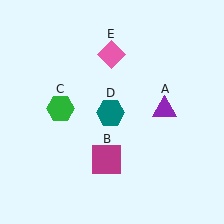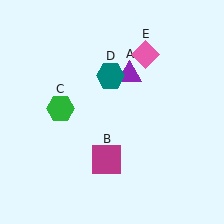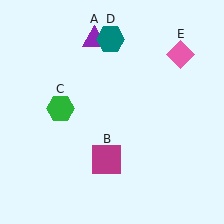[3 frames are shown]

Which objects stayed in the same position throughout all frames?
Magenta square (object B) and green hexagon (object C) remained stationary.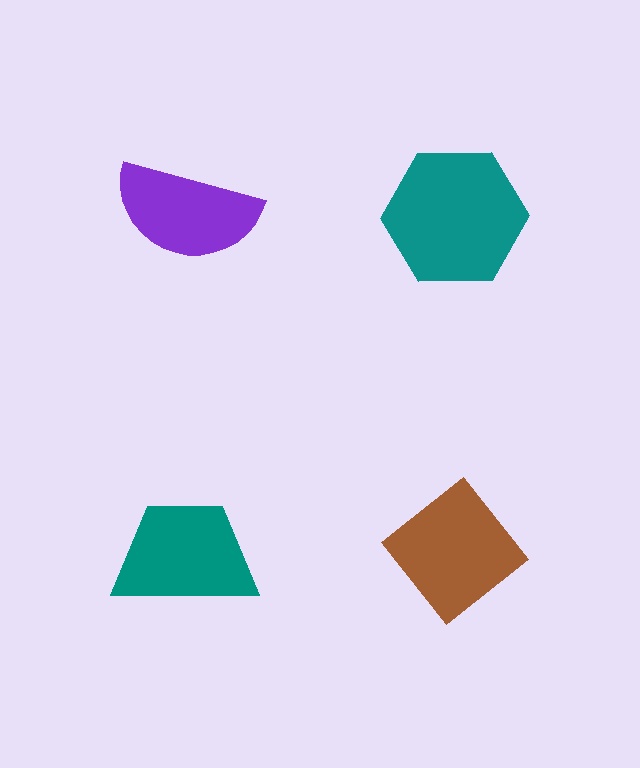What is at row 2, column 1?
A teal trapezoid.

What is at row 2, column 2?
A brown diamond.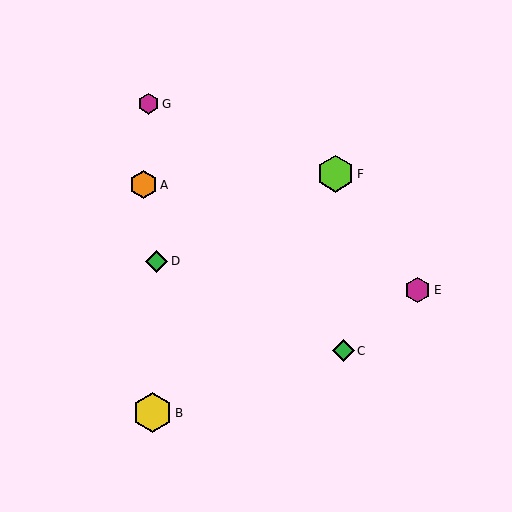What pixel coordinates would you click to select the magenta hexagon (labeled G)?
Click at (149, 104) to select the magenta hexagon G.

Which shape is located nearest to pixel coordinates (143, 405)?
The yellow hexagon (labeled B) at (152, 413) is nearest to that location.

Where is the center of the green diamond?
The center of the green diamond is at (343, 351).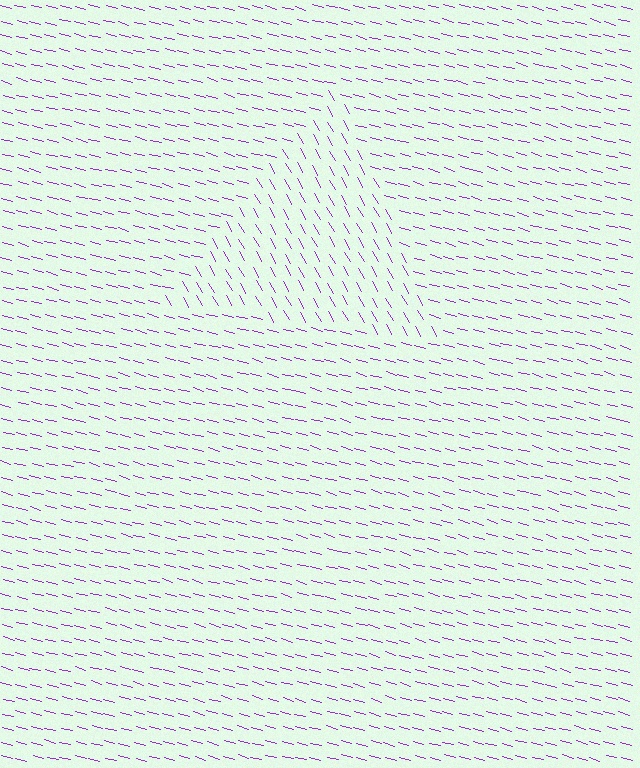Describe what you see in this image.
The image is filled with small purple line segments. A triangle region in the image has lines oriented differently from the surrounding lines, creating a visible texture boundary.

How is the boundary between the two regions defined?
The boundary is defined purely by a change in line orientation (approximately 45 degrees difference). All lines are the same color and thickness.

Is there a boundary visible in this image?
Yes, there is a texture boundary formed by a change in line orientation.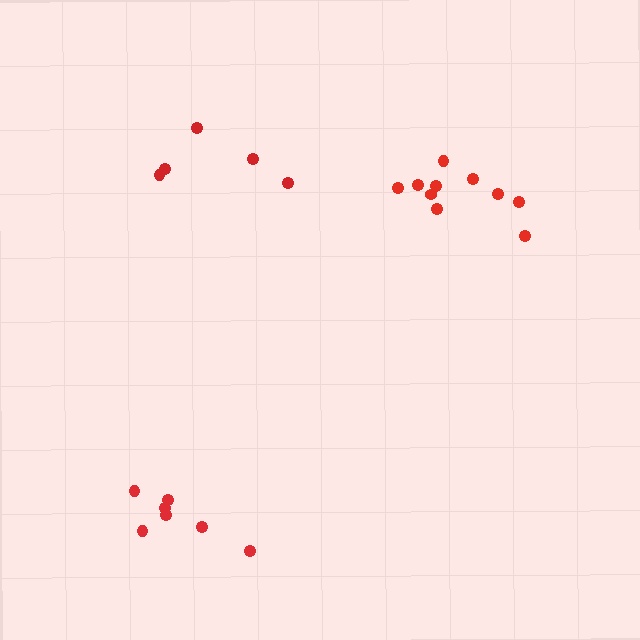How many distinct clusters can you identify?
There are 3 distinct clusters.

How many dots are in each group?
Group 1: 5 dots, Group 2: 7 dots, Group 3: 10 dots (22 total).